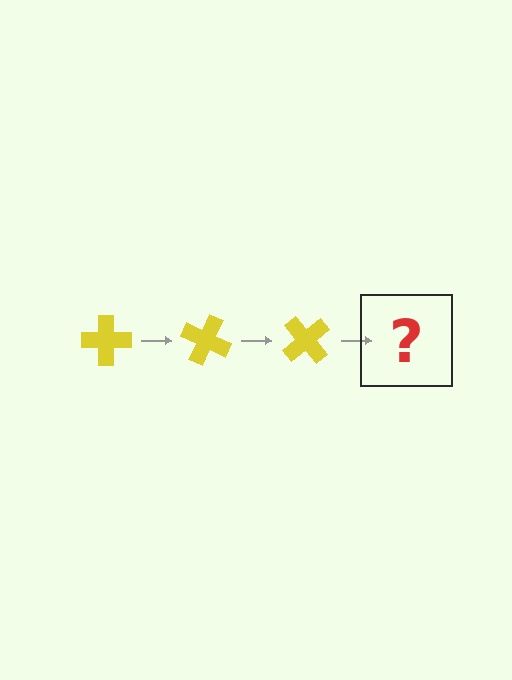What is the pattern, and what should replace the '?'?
The pattern is that the cross rotates 25 degrees each step. The '?' should be a yellow cross rotated 75 degrees.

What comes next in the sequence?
The next element should be a yellow cross rotated 75 degrees.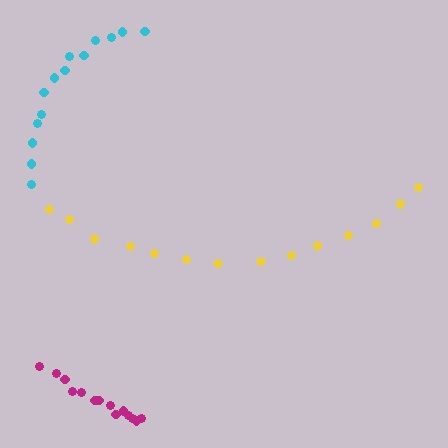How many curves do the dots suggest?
There are 3 distinct paths.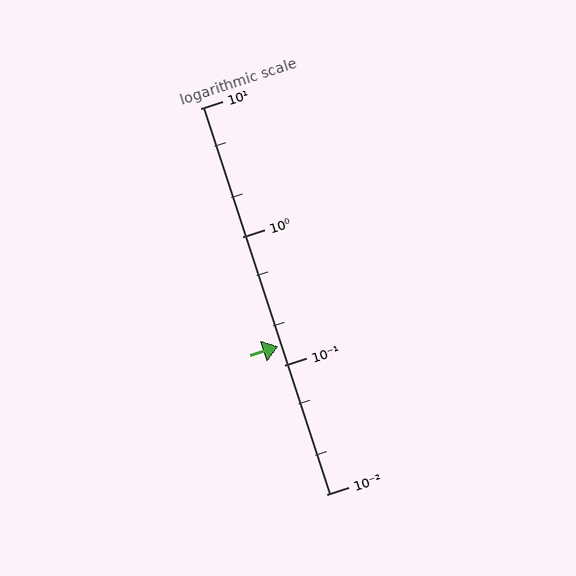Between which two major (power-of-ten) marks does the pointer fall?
The pointer is between 0.1 and 1.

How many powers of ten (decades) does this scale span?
The scale spans 3 decades, from 0.01 to 10.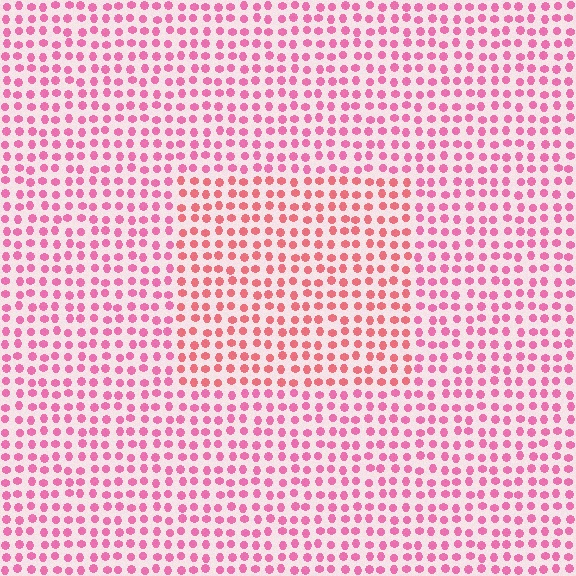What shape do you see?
I see a rectangle.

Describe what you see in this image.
The image is filled with small pink elements in a uniform arrangement. A rectangle-shaped region is visible where the elements are tinted to a slightly different hue, forming a subtle color boundary.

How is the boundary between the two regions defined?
The boundary is defined purely by a slight shift in hue (about 25 degrees). Spacing, size, and orientation are identical on both sides.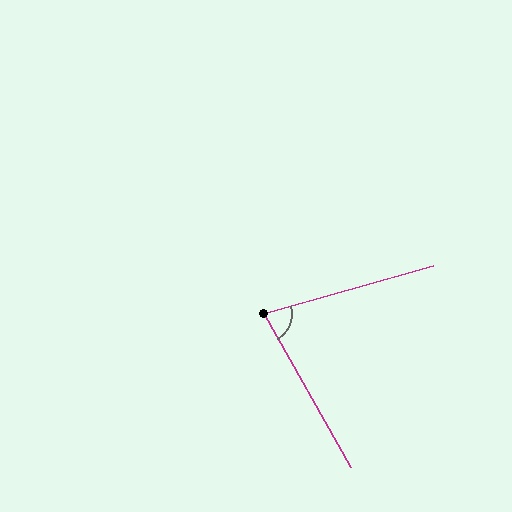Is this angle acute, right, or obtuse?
It is acute.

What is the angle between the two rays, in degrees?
Approximately 76 degrees.